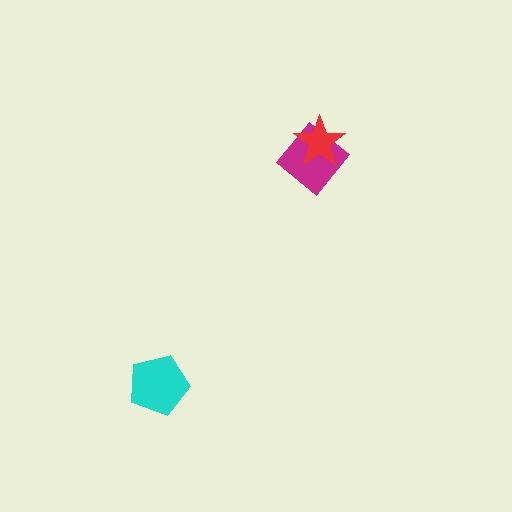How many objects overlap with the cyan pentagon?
0 objects overlap with the cyan pentagon.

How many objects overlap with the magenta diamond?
1 object overlaps with the magenta diamond.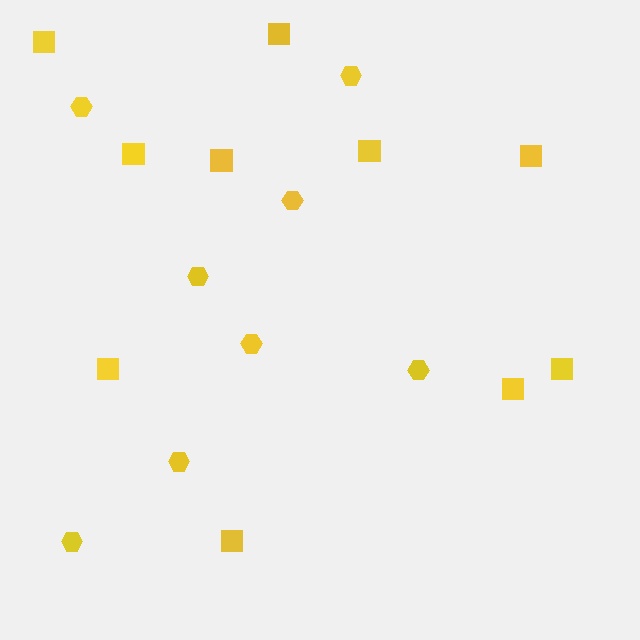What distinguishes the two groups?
There are 2 groups: one group of squares (10) and one group of hexagons (8).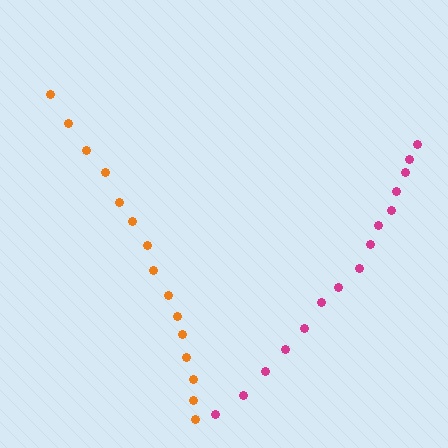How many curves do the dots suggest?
There are 2 distinct paths.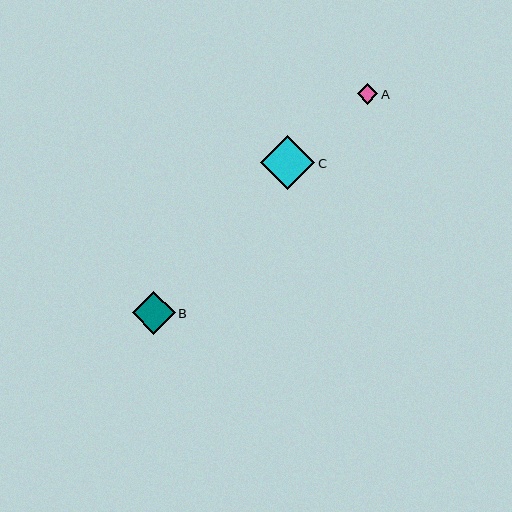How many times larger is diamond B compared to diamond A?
Diamond B is approximately 2.1 times the size of diamond A.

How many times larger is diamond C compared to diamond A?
Diamond C is approximately 2.6 times the size of diamond A.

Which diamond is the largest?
Diamond C is the largest with a size of approximately 54 pixels.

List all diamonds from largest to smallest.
From largest to smallest: C, B, A.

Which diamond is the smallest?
Diamond A is the smallest with a size of approximately 20 pixels.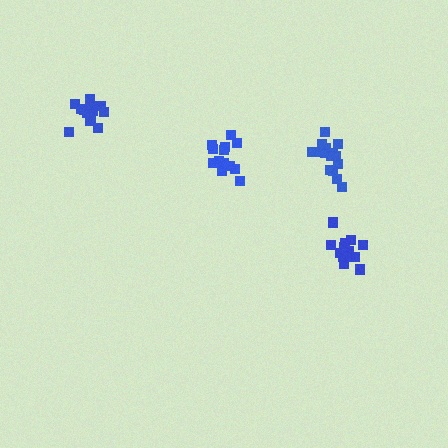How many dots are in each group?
Group 1: 13 dots, Group 2: 14 dots, Group 3: 14 dots, Group 4: 16 dots (57 total).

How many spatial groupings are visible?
There are 4 spatial groupings.